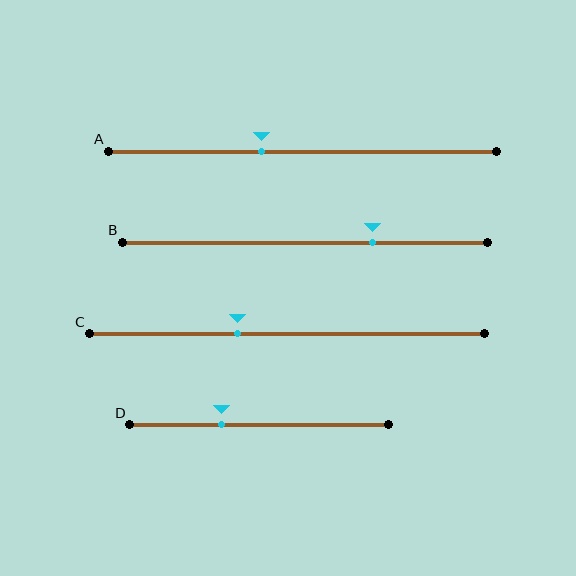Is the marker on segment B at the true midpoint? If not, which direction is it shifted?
No, the marker on segment B is shifted to the right by about 19% of the segment length.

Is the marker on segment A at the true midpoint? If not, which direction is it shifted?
No, the marker on segment A is shifted to the left by about 11% of the segment length.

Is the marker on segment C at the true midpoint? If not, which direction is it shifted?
No, the marker on segment C is shifted to the left by about 12% of the segment length.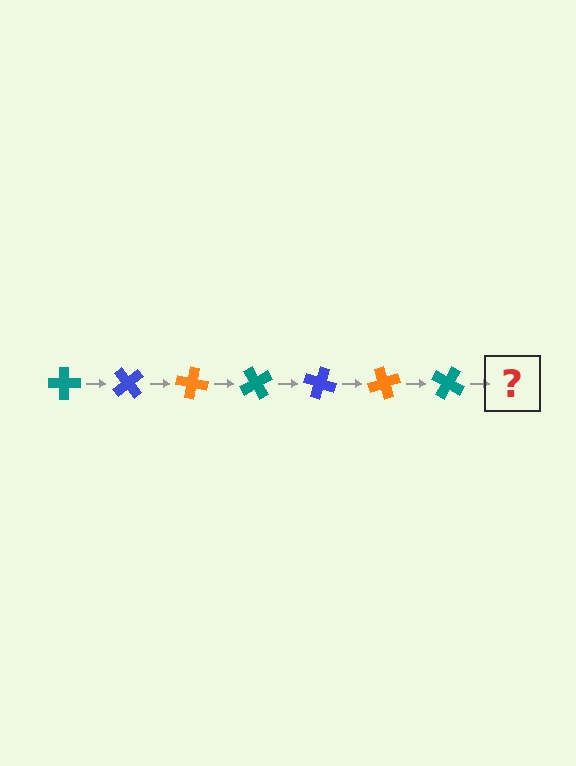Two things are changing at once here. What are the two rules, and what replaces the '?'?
The two rules are that it rotates 50 degrees each step and the color cycles through teal, blue, and orange. The '?' should be a blue cross, rotated 350 degrees from the start.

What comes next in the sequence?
The next element should be a blue cross, rotated 350 degrees from the start.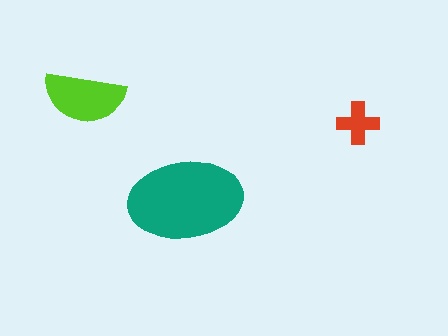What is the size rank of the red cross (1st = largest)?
3rd.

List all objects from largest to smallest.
The teal ellipse, the lime semicircle, the red cross.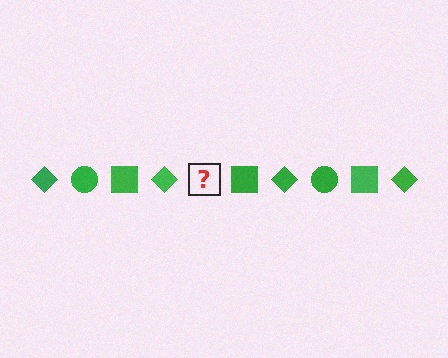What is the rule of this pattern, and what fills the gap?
The rule is that the pattern cycles through diamond, circle, square shapes in green. The gap should be filled with a green circle.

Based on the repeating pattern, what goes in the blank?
The blank should be a green circle.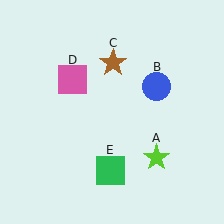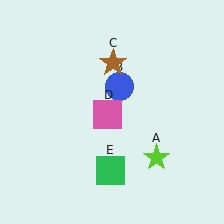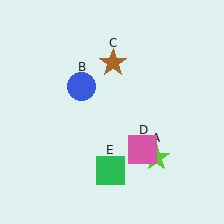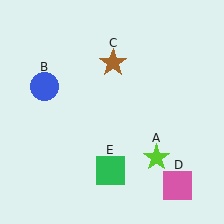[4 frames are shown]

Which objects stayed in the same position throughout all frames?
Lime star (object A) and brown star (object C) and green square (object E) remained stationary.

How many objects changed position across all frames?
2 objects changed position: blue circle (object B), pink square (object D).